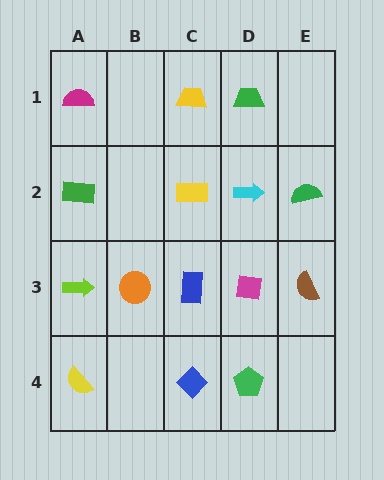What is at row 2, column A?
A green rectangle.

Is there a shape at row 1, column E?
No, that cell is empty.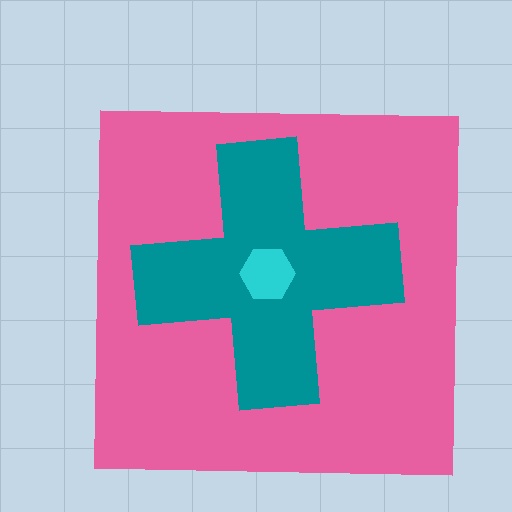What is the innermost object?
The cyan hexagon.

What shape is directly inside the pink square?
The teal cross.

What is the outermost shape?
The pink square.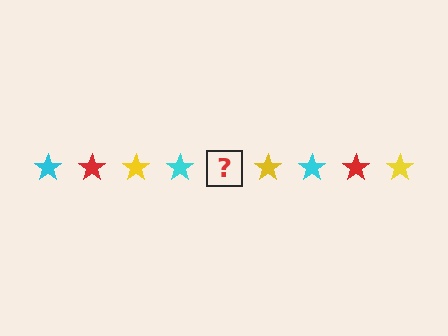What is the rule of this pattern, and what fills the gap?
The rule is that the pattern cycles through cyan, red, yellow stars. The gap should be filled with a red star.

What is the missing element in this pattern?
The missing element is a red star.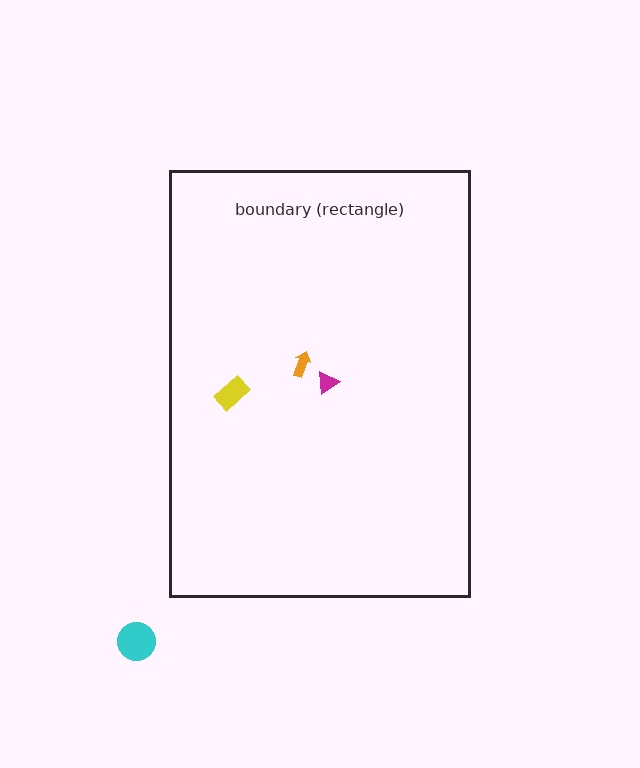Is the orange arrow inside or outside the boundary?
Inside.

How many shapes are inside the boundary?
3 inside, 1 outside.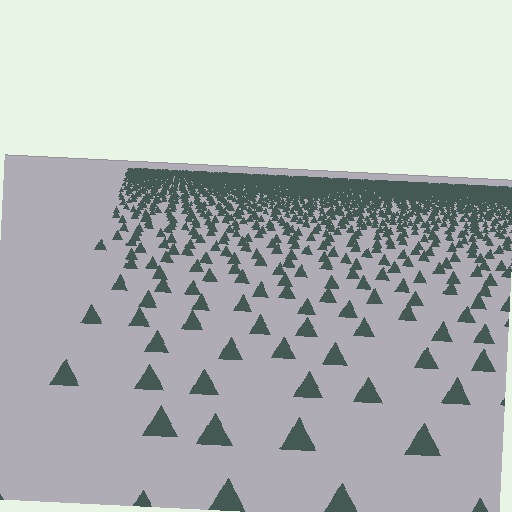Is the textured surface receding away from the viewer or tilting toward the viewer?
The surface is receding away from the viewer. Texture elements get smaller and denser toward the top.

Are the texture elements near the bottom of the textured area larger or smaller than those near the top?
Larger. Near the bottom, elements are closer to the viewer and appear at a bigger on-screen size.